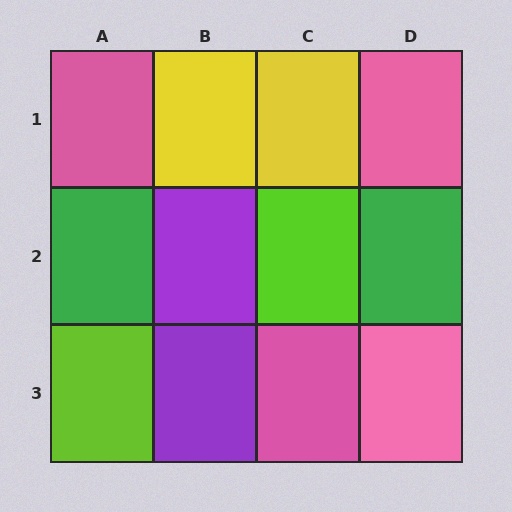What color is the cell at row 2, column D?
Green.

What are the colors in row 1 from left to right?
Pink, yellow, yellow, pink.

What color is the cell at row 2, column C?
Lime.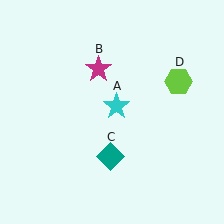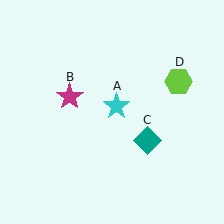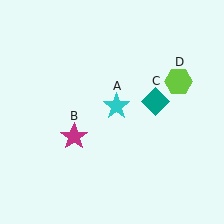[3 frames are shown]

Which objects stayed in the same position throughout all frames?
Cyan star (object A) and lime hexagon (object D) remained stationary.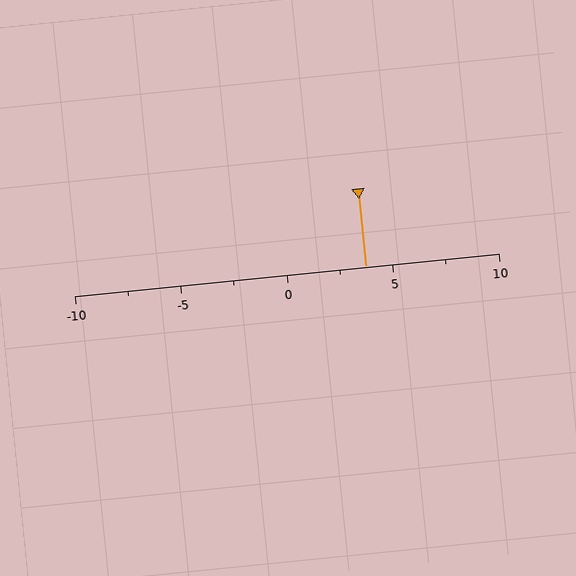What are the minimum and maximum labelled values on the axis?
The axis runs from -10 to 10.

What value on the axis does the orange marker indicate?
The marker indicates approximately 3.8.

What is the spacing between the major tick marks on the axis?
The major ticks are spaced 5 apart.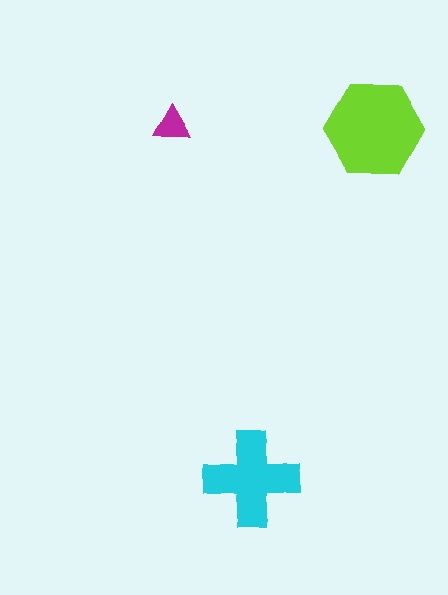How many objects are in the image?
There are 3 objects in the image.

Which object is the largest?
The lime hexagon.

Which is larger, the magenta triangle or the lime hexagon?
The lime hexagon.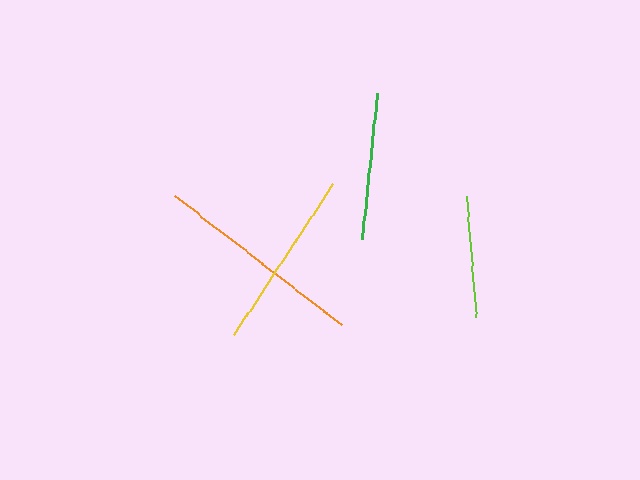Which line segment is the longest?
The orange line is the longest at approximately 211 pixels.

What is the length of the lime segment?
The lime segment is approximately 122 pixels long.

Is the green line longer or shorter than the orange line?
The orange line is longer than the green line.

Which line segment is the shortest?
The lime line is the shortest at approximately 122 pixels.